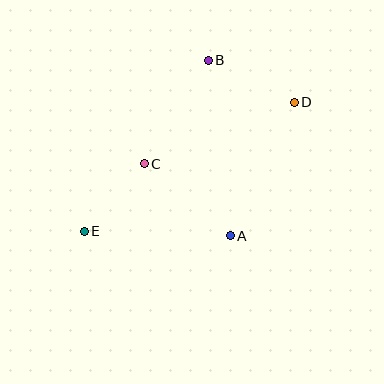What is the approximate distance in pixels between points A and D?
The distance between A and D is approximately 148 pixels.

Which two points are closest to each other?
Points C and E are closest to each other.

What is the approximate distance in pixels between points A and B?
The distance between A and B is approximately 177 pixels.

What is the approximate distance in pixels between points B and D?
The distance between B and D is approximately 96 pixels.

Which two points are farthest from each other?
Points D and E are farthest from each other.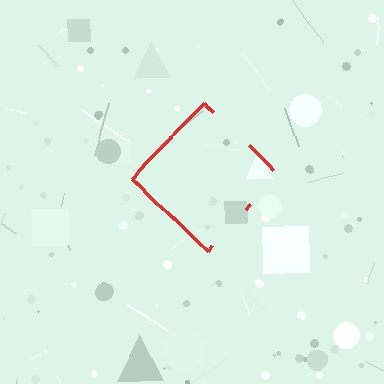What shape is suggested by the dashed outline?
The dashed outline suggests a diamond.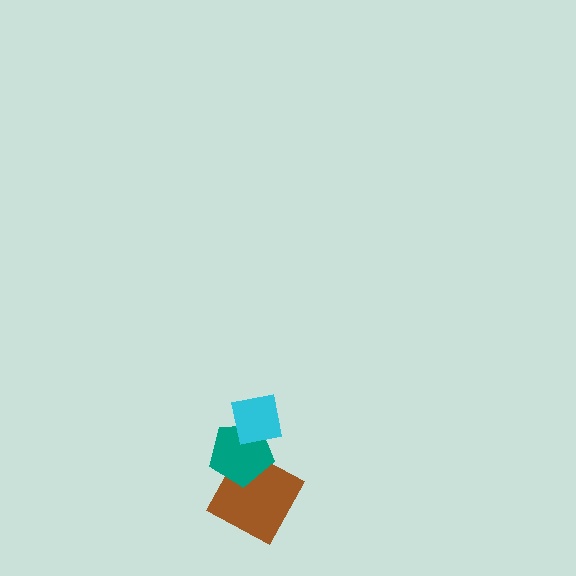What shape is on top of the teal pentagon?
The cyan square is on top of the teal pentagon.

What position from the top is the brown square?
The brown square is 3rd from the top.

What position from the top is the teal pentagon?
The teal pentagon is 2nd from the top.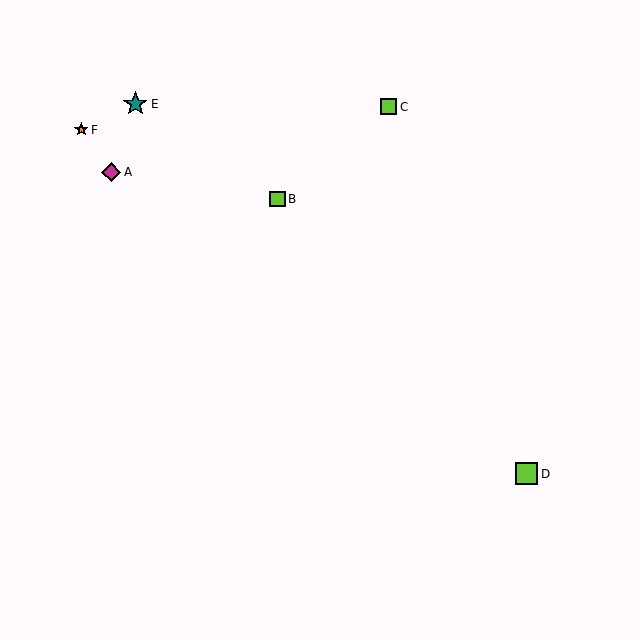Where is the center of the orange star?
The center of the orange star is at (81, 130).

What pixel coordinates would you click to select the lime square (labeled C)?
Click at (389, 107) to select the lime square C.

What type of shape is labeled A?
Shape A is a magenta diamond.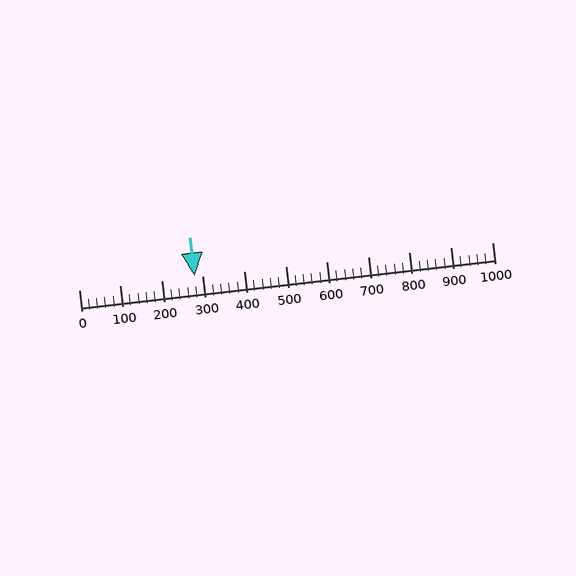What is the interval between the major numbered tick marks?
The major tick marks are spaced 100 units apart.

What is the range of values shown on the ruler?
The ruler shows values from 0 to 1000.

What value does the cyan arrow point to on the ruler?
The cyan arrow points to approximately 280.